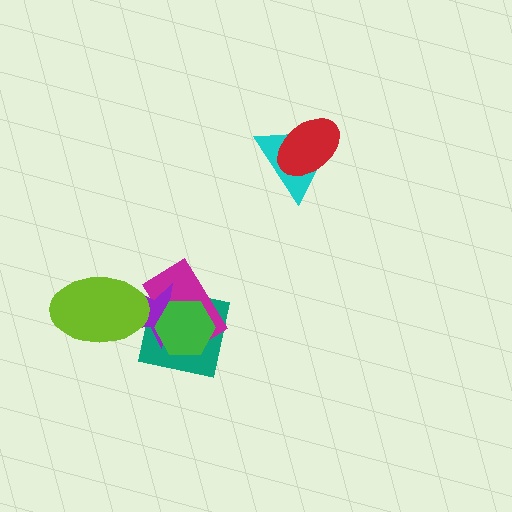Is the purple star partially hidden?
Yes, it is partially covered by another shape.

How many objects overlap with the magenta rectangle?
3 objects overlap with the magenta rectangle.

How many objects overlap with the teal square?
3 objects overlap with the teal square.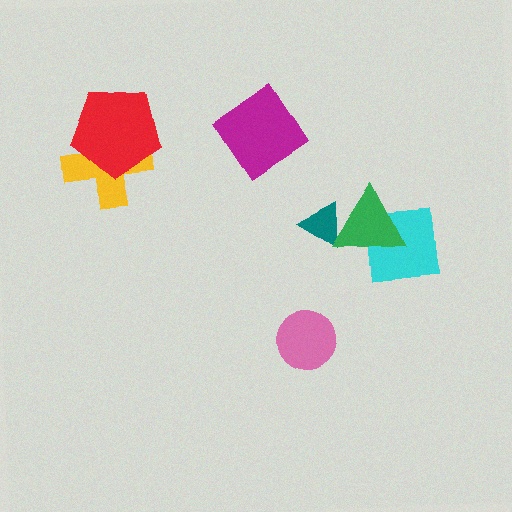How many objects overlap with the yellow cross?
1 object overlaps with the yellow cross.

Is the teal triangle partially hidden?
Yes, it is partially covered by another shape.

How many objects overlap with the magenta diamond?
0 objects overlap with the magenta diamond.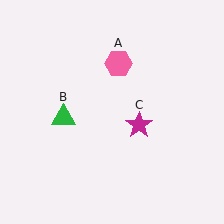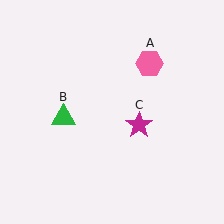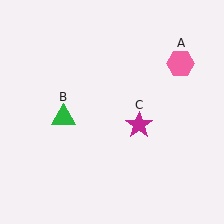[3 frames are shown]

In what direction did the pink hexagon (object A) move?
The pink hexagon (object A) moved right.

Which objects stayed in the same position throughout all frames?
Green triangle (object B) and magenta star (object C) remained stationary.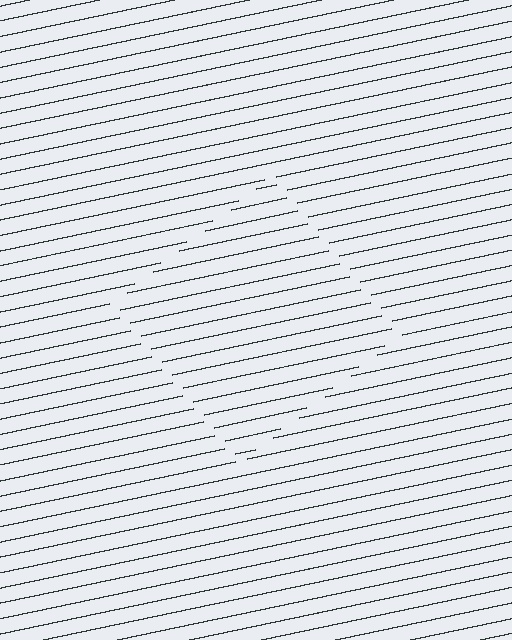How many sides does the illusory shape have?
4 sides — the line-ends trace a square.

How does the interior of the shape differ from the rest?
The interior of the shape contains the same grating, shifted by half a period — the contour is defined by the phase discontinuity where line-ends from the inner and outer gratings abut.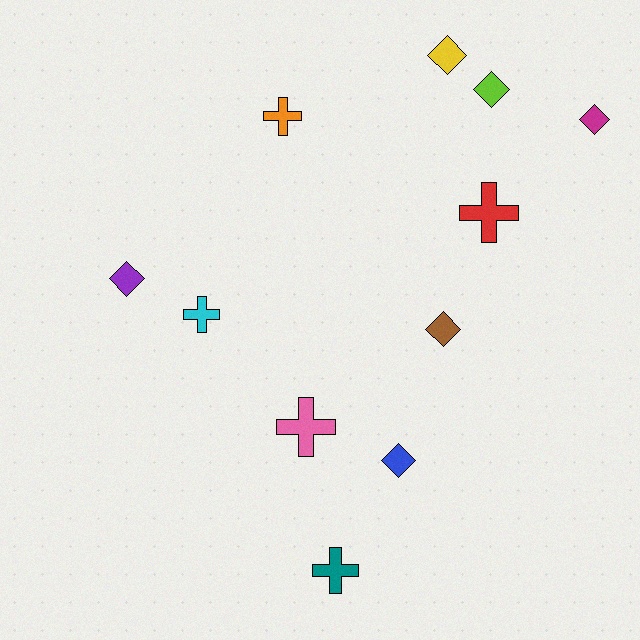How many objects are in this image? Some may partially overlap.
There are 11 objects.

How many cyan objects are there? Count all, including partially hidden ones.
There is 1 cyan object.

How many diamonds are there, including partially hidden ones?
There are 6 diamonds.